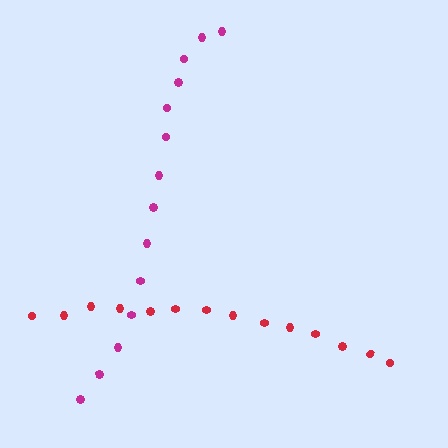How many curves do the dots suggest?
There are 2 distinct paths.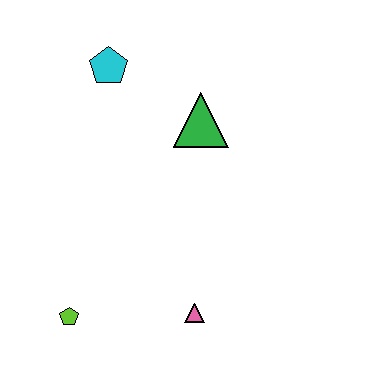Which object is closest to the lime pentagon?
The pink triangle is closest to the lime pentagon.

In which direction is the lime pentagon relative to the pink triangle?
The lime pentagon is to the left of the pink triangle.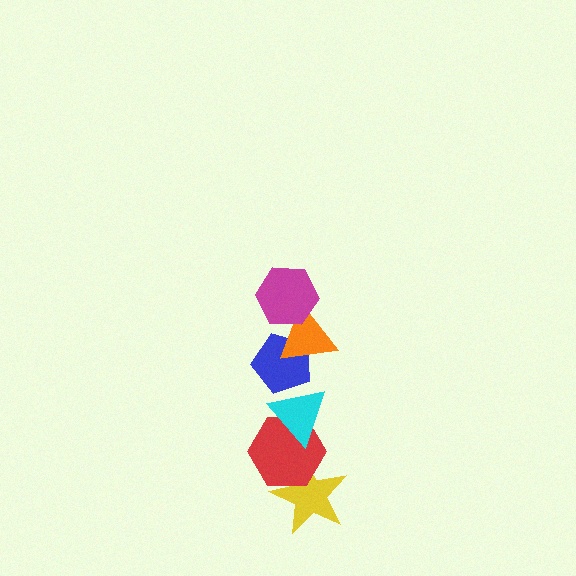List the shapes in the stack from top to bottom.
From top to bottom: the magenta hexagon, the orange triangle, the blue pentagon, the cyan triangle, the red hexagon, the yellow star.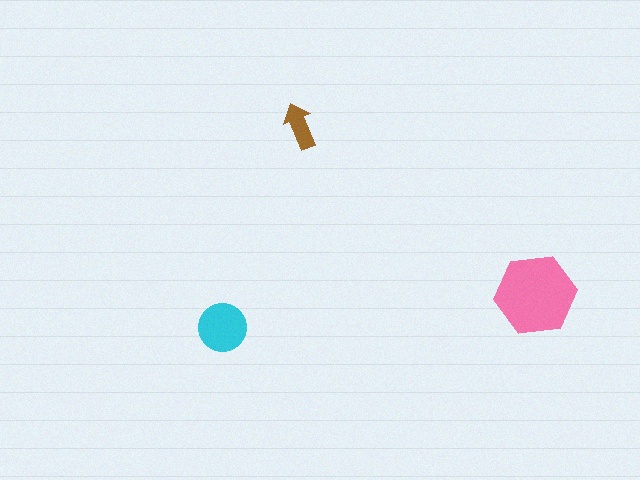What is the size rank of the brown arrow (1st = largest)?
3rd.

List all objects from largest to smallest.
The pink hexagon, the cyan circle, the brown arrow.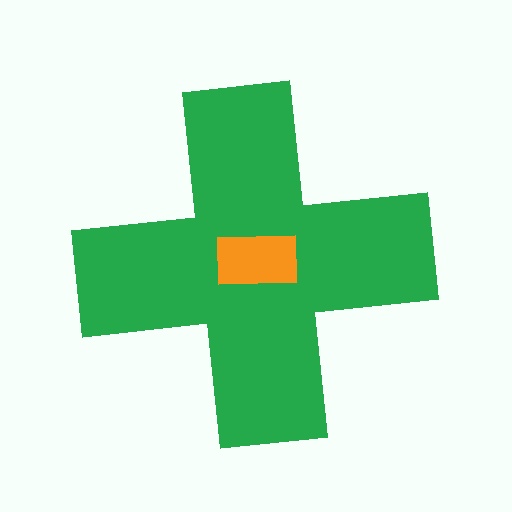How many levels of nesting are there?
2.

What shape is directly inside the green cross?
The orange rectangle.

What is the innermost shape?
The orange rectangle.